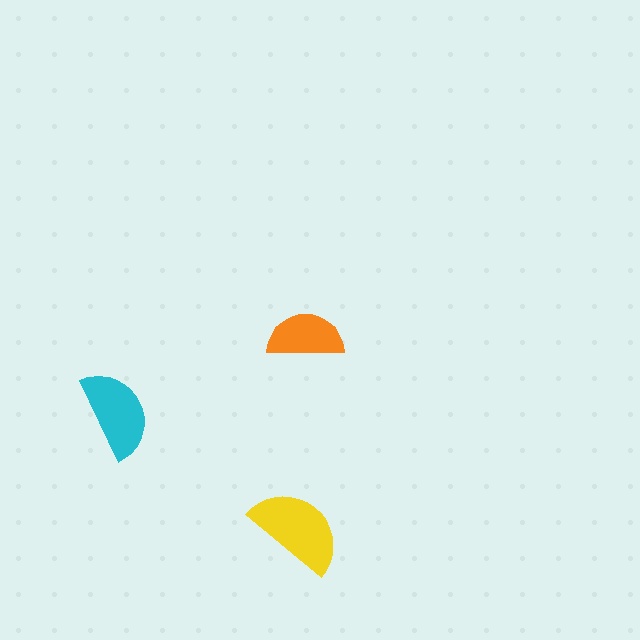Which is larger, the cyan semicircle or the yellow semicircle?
The yellow one.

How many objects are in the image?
There are 3 objects in the image.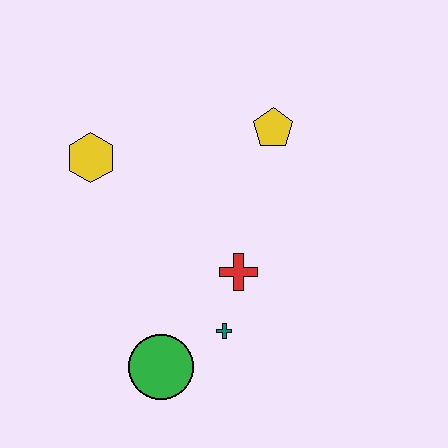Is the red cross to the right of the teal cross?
Yes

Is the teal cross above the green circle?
Yes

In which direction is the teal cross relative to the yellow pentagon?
The teal cross is below the yellow pentagon.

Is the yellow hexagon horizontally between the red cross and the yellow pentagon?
No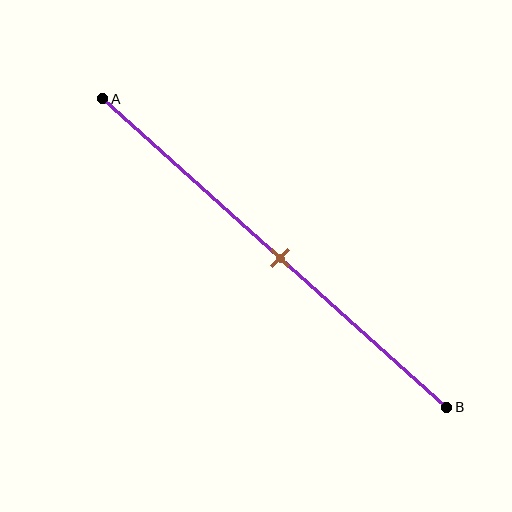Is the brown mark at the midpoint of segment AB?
Yes, the mark is approximately at the midpoint.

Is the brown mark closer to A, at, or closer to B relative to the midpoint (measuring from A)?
The brown mark is approximately at the midpoint of segment AB.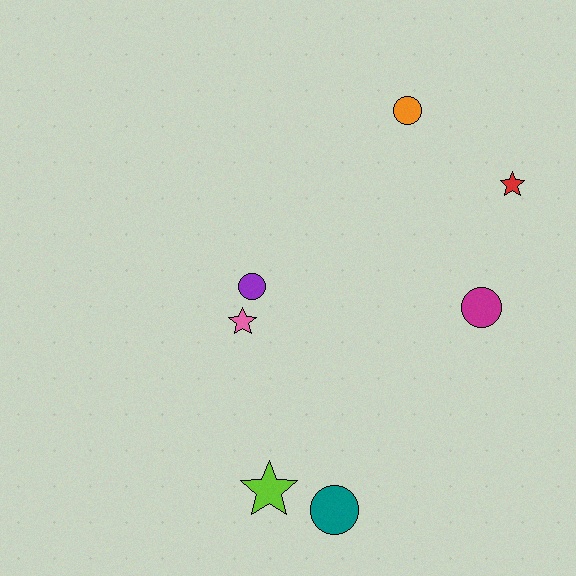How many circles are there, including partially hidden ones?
There are 4 circles.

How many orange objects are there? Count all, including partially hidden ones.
There is 1 orange object.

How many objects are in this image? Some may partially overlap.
There are 7 objects.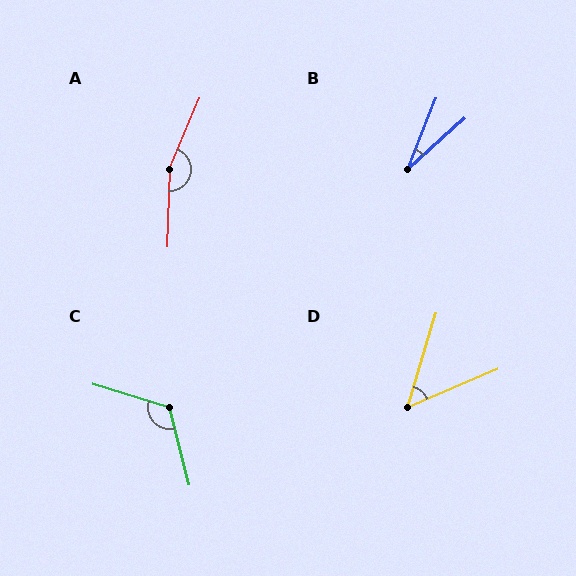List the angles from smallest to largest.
B (27°), D (51°), C (121°), A (159°).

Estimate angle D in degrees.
Approximately 51 degrees.